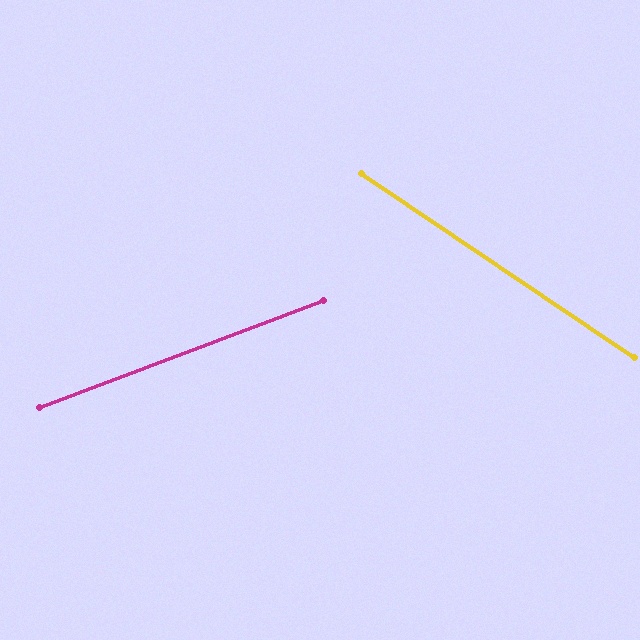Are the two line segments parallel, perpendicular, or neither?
Neither parallel nor perpendicular — they differ by about 55°.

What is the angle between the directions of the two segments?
Approximately 55 degrees.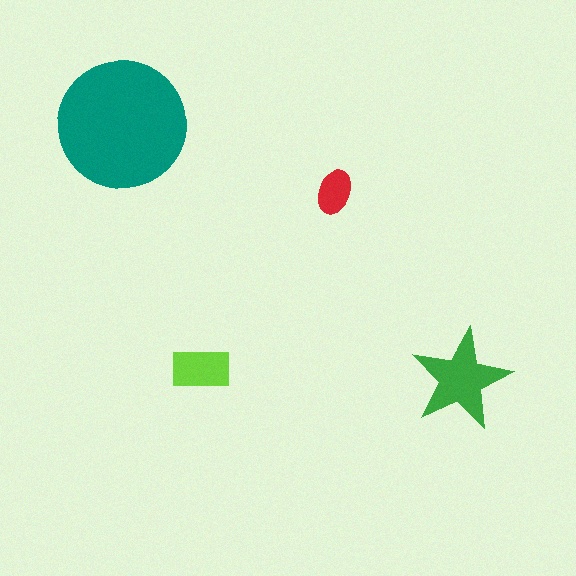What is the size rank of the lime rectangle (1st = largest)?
3rd.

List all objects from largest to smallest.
The teal circle, the green star, the lime rectangle, the red ellipse.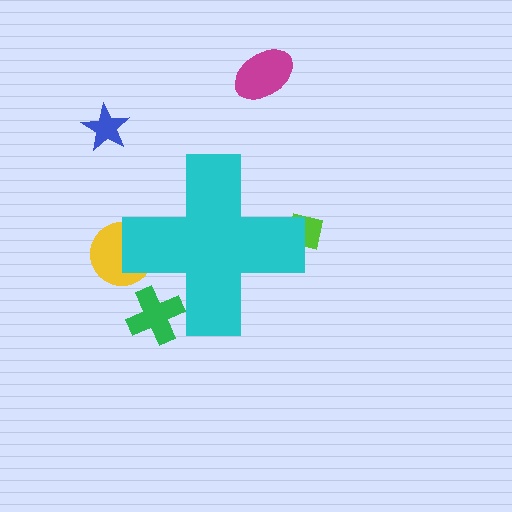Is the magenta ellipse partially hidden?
No, the magenta ellipse is fully visible.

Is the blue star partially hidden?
No, the blue star is fully visible.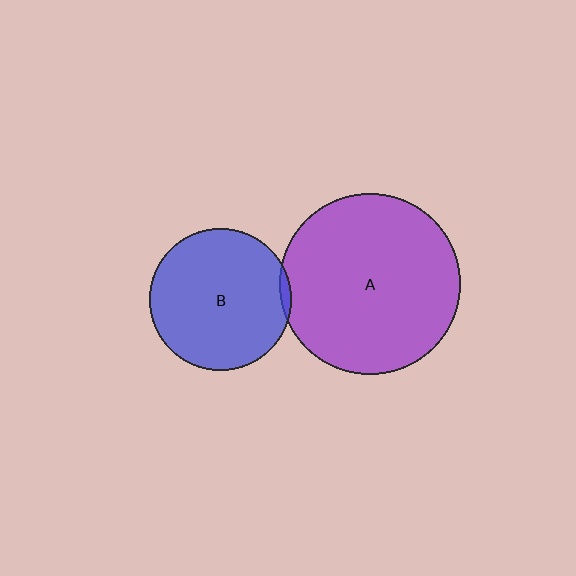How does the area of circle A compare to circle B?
Approximately 1.6 times.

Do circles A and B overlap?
Yes.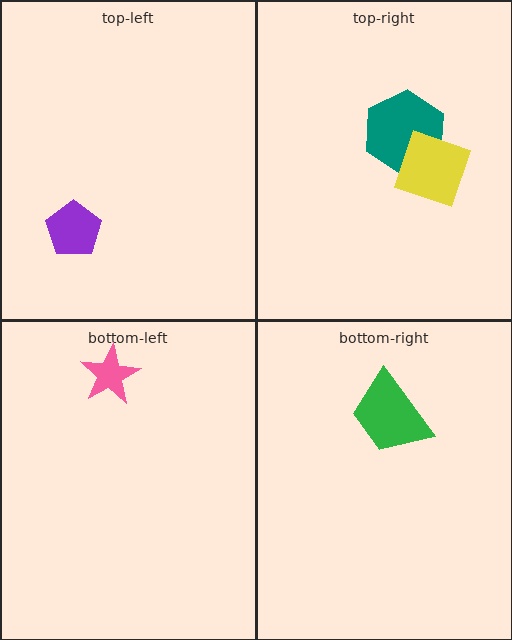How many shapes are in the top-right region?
2.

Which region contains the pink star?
The bottom-left region.